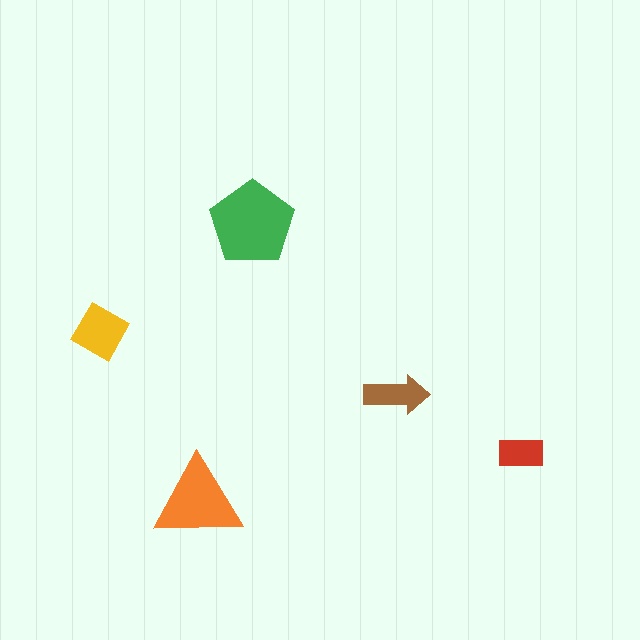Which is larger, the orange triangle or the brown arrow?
The orange triangle.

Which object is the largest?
The green pentagon.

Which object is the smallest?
The red rectangle.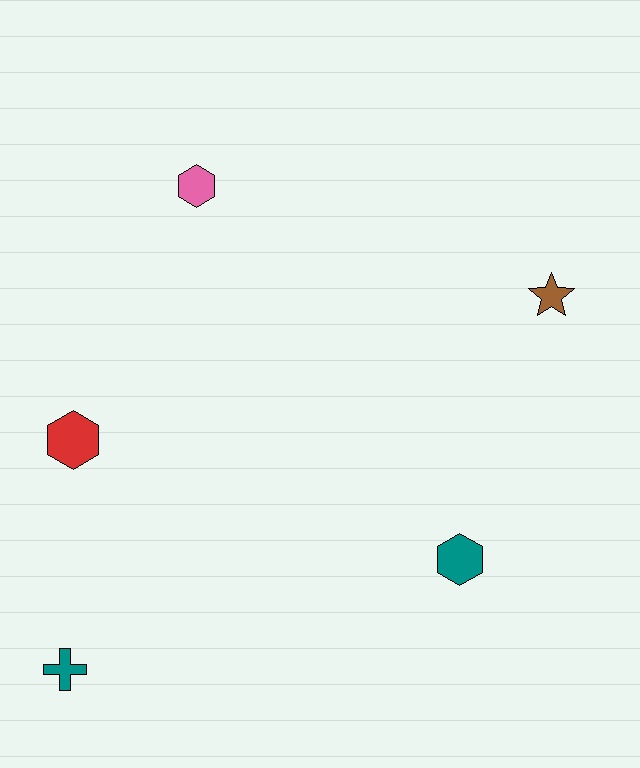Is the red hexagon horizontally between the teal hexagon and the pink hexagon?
No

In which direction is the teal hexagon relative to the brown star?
The teal hexagon is below the brown star.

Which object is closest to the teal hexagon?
The brown star is closest to the teal hexagon.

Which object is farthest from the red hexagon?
The brown star is farthest from the red hexagon.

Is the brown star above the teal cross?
Yes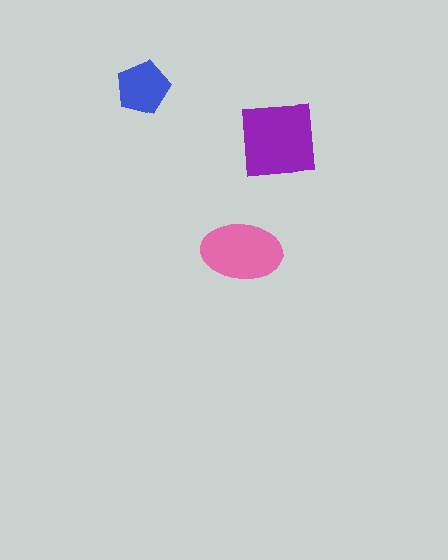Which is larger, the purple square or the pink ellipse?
The purple square.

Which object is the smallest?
The blue pentagon.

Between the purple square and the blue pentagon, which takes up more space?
The purple square.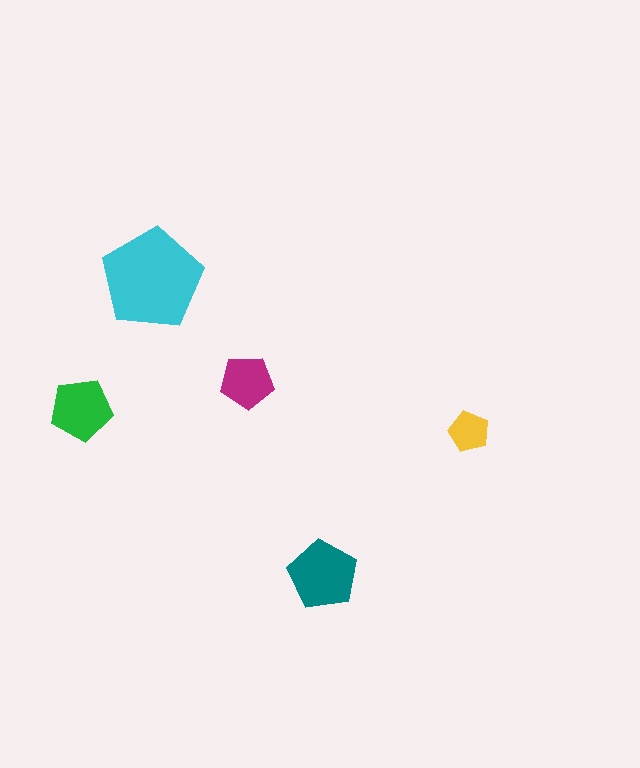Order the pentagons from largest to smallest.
the cyan one, the teal one, the green one, the magenta one, the yellow one.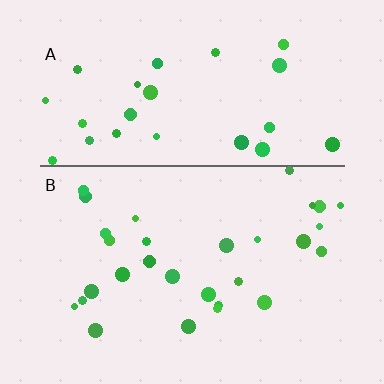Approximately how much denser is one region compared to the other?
Approximately 1.1× — region B over region A.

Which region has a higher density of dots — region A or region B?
B (the bottom).